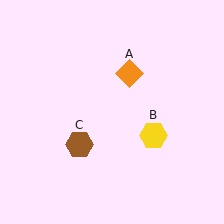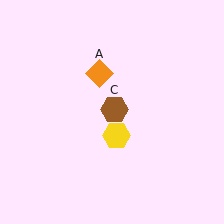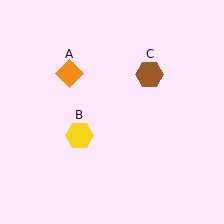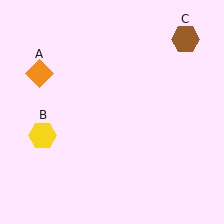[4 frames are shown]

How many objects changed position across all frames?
3 objects changed position: orange diamond (object A), yellow hexagon (object B), brown hexagon (object C).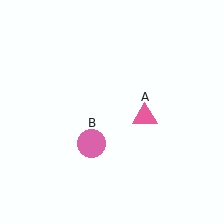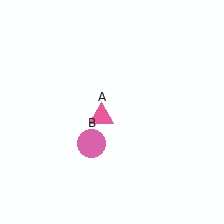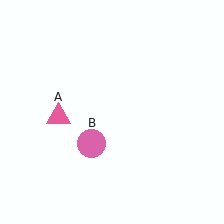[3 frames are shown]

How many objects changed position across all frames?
1 object changed position: pink triangle (object A).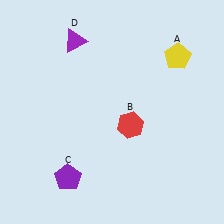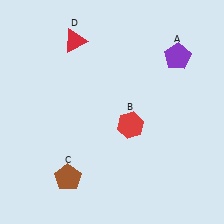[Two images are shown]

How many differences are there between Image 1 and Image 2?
There are 3 differences between the two images.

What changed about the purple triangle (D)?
In Image 1, D is purple. In Image 2, it changed to red.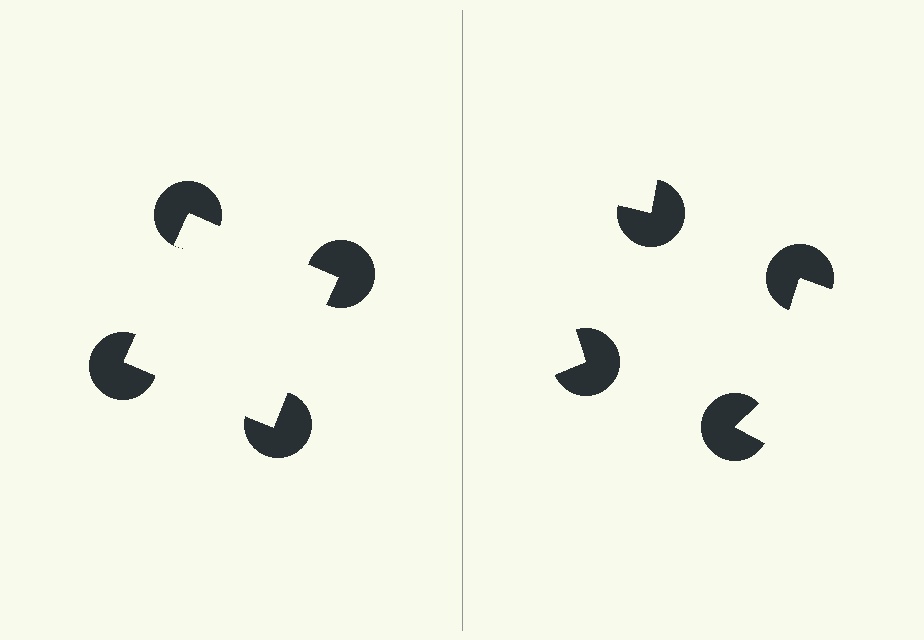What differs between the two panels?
The pac-man discs are positioned identically on both sides; only the wedge orientations differ. On the left they align to a square; on the right they are misaligned.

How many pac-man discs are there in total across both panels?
8 — 4 on each side.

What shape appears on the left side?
An illusory square.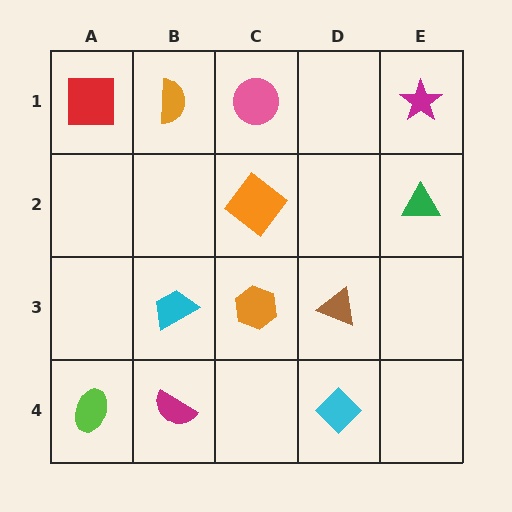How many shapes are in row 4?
3 shapes.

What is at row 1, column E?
A magenta star.